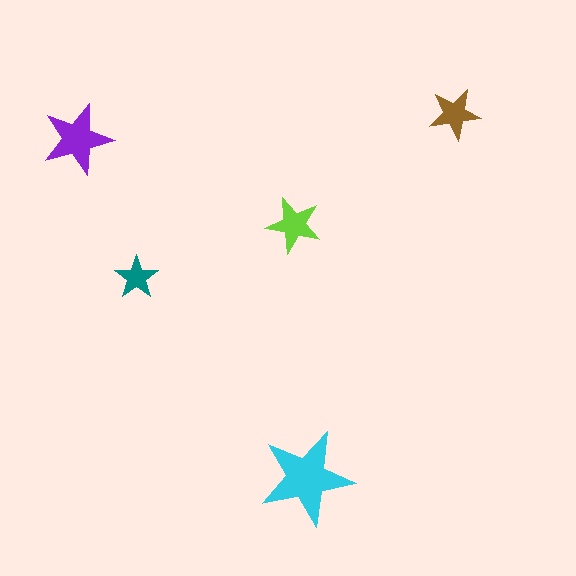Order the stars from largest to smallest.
the cyan one, the purple one, the lime one, the brown one, the teal one.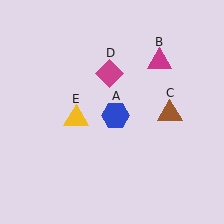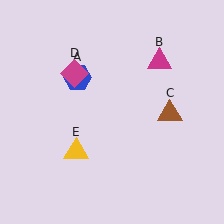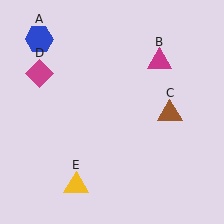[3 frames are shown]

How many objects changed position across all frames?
3 objects changed position: blue hexagon (object A), magenta diamond (object D), yellow triangle (object E).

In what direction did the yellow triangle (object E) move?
The yellow triangle (object E) moved down.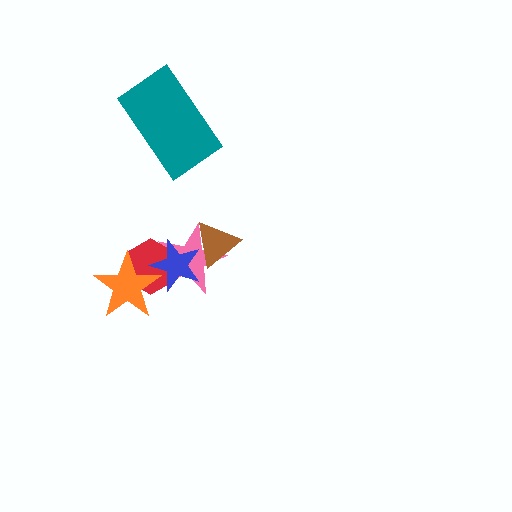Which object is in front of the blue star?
The brown triangle is in front of the blue star.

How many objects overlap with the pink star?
3 objects overlap with the pink star.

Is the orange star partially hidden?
Yes, it is partially covered by another shape.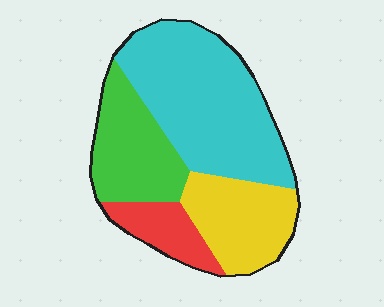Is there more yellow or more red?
Yellow.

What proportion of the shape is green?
Green covers 22% of the shape.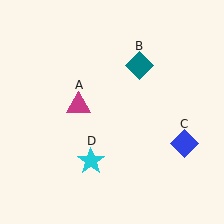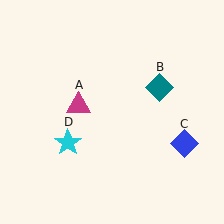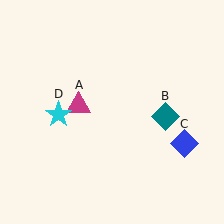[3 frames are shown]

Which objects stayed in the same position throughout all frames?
Magenta triangle (object A) and blue diamond (object C) remained stationary.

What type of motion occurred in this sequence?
The teal diamond (object B), cyan star (object D) rotated clockwise around the center of the scene.